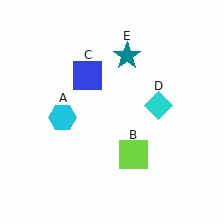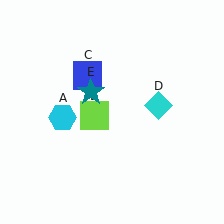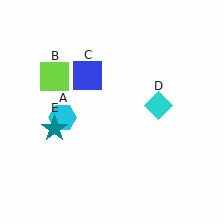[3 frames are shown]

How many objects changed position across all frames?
2 objects changed position: lime square (object B), teal star (object E).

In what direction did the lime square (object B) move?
The lime square (object B) moved up and to the left.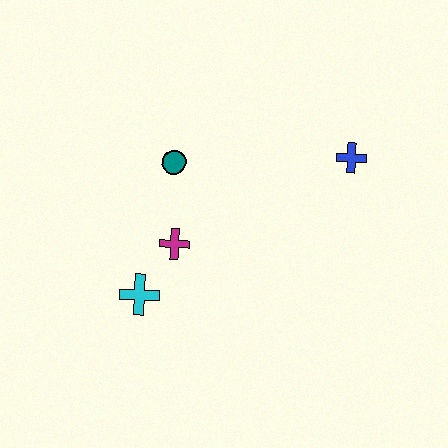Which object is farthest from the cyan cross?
The blue cross is farthest from the cyan cross.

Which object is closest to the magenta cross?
The cyan cross is closest to the magenta cross.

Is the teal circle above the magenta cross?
Yes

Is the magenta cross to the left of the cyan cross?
No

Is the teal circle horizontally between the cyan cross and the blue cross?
Yes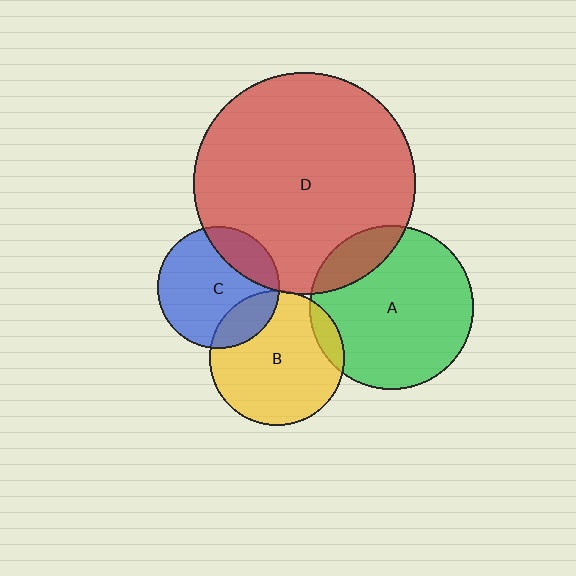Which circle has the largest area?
Circle D (red).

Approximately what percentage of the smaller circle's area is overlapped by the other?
Approximately 5%.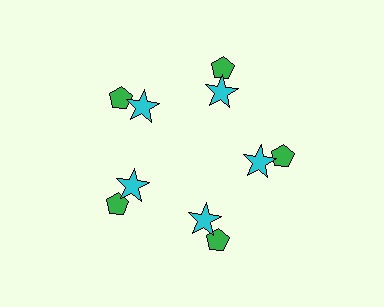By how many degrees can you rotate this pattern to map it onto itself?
The pattern maps onto itself every 72 degrees of rotation.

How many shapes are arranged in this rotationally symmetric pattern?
There are 10 shapes, arranged in 5 groups of 2.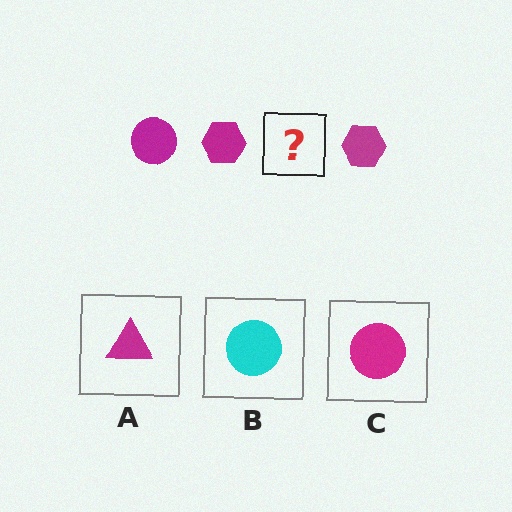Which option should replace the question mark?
Option C.